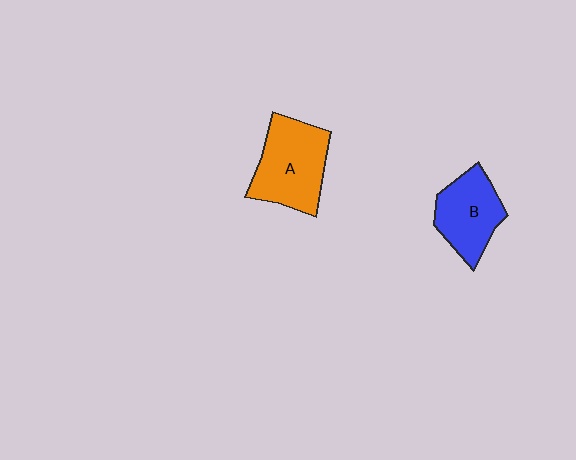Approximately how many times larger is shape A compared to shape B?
Approximately 1.3 times.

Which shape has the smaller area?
Shape B (blue).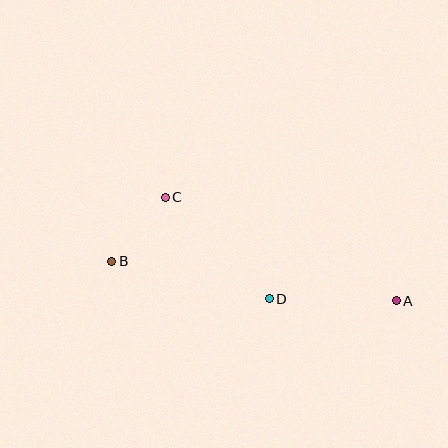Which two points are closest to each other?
Points B and C are closest to each other.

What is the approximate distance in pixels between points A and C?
The distance between A and C is approximately 253 pixels.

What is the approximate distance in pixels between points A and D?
The distance between A and D is approximately 127 pixels.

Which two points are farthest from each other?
Points A and B are farthest from each other.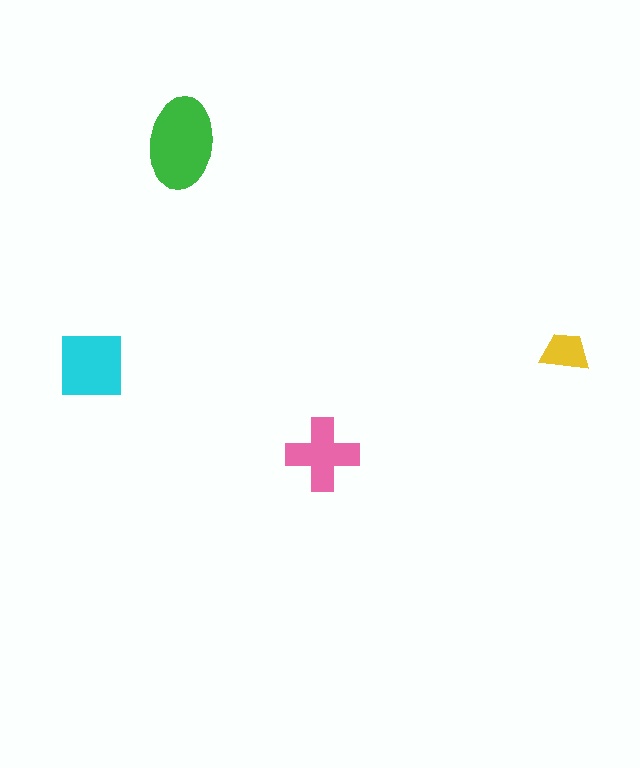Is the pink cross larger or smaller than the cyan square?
Smaller.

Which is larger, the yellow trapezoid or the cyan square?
The cyan square.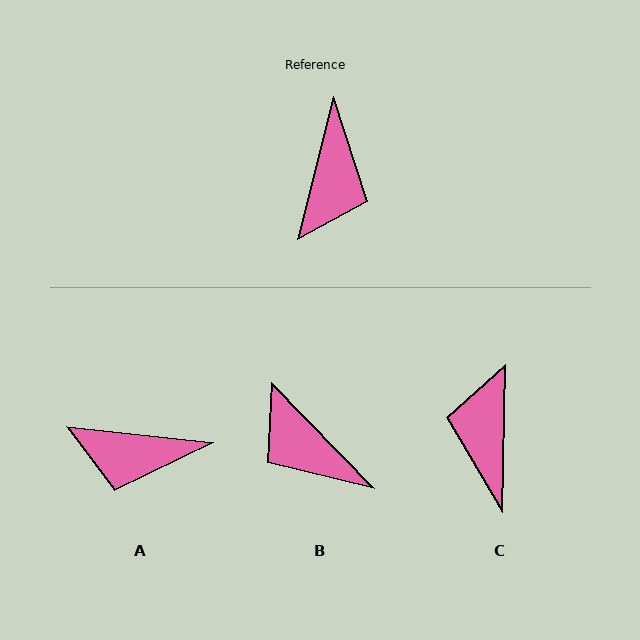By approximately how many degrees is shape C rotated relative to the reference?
Approximately 167 degrees clockwise.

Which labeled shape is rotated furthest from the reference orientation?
C, about 167 degrees away.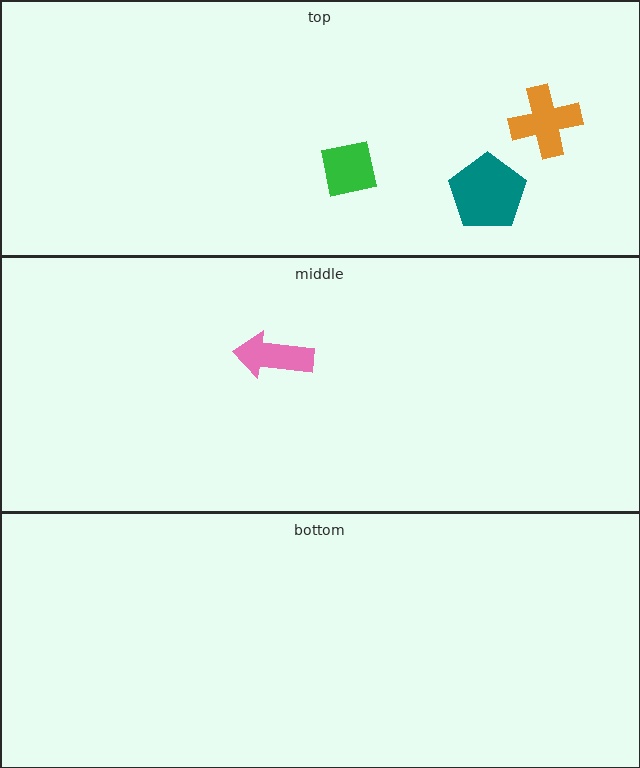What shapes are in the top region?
The green square, the teal pentagon, the orange cross.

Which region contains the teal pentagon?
The top region.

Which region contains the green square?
The top region.